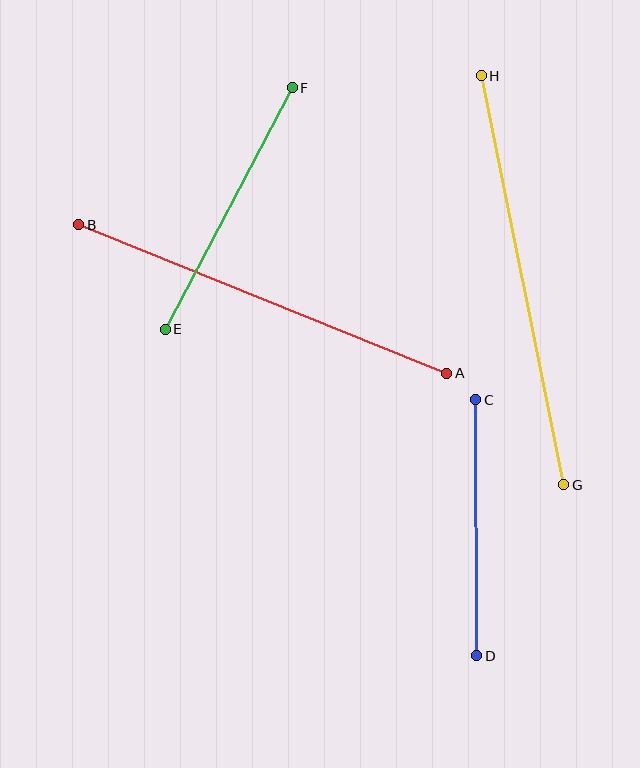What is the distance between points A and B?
The distance is approximately 397 pixels.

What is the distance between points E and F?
The distance is approximately 273 pixels.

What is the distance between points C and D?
The distance is approximately 256 pixels.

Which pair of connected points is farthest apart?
Points G and H are farthest apart.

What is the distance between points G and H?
The distance is approximately 418 pixels.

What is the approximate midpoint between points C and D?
The midpoint is at approximately (476, 528) pixels.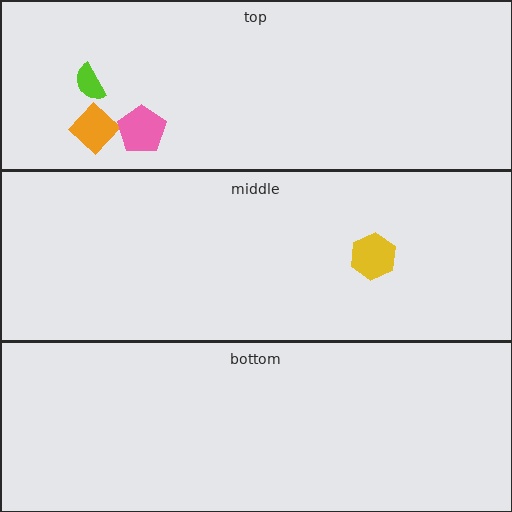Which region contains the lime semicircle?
The top region.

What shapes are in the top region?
The orange diamond, the pink pentagon, the lime semicircle.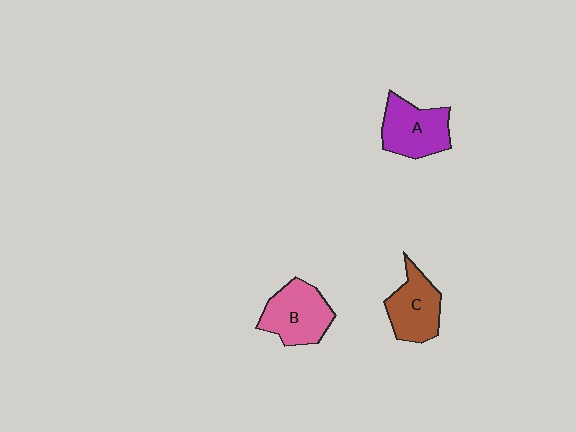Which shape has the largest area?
Shape B (pink).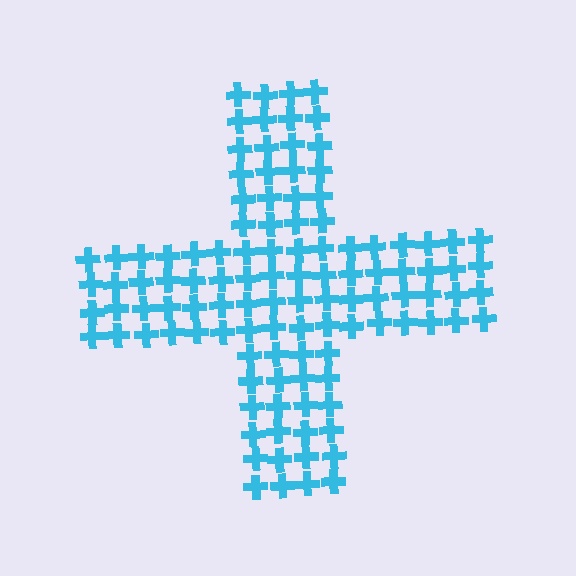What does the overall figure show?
The overall figure shows a cross.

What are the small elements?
The small elements are crosses.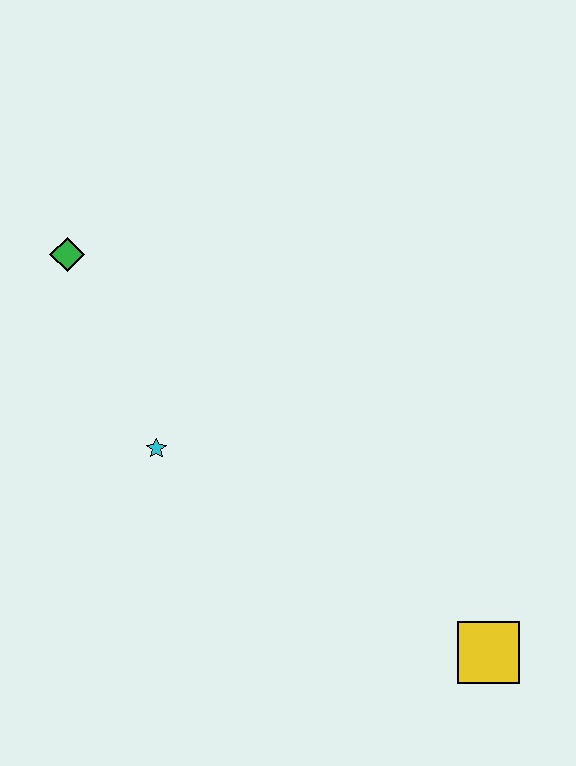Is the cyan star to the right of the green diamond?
Yes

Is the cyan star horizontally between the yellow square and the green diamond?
Yes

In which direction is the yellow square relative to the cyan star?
The yellow square is to the right of the cyan star.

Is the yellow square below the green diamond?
Yes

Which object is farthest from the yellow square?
The green diamond is farthest from the yellow square.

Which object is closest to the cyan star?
The green diamond is closest to the cyan star.